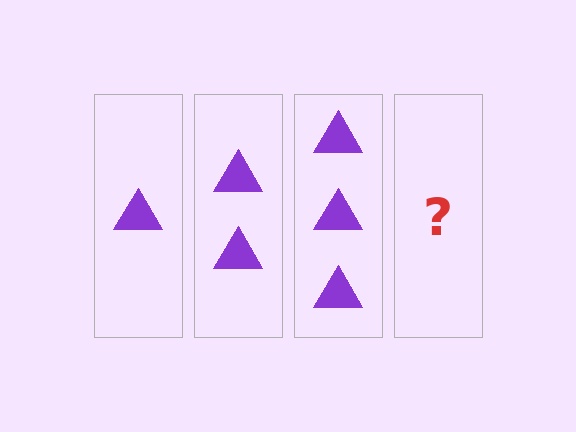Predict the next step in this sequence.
The next step is 4 triangles.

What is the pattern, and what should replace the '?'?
The pattern is that each step adds one more triangle. The '?' should be 4 triangles.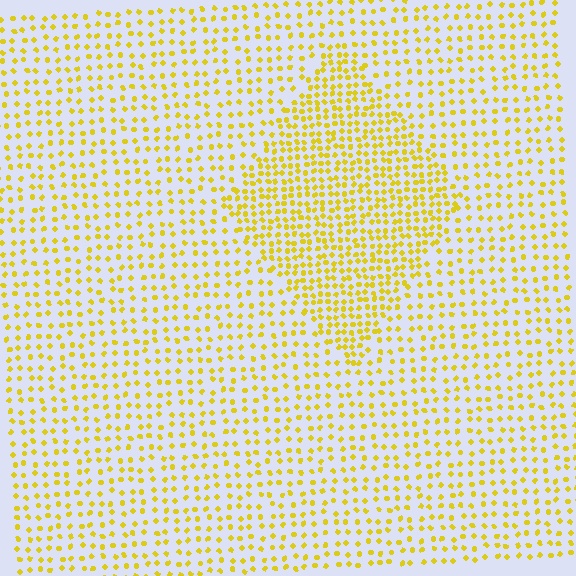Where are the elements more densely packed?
The elements are more densely packed inside the diamond boundary.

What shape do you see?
I see a diamond.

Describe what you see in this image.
The image contains small yellow elements arranged at two different densities. A diamond-shaped region is visible where the elements are more densely packed than the surrounding area.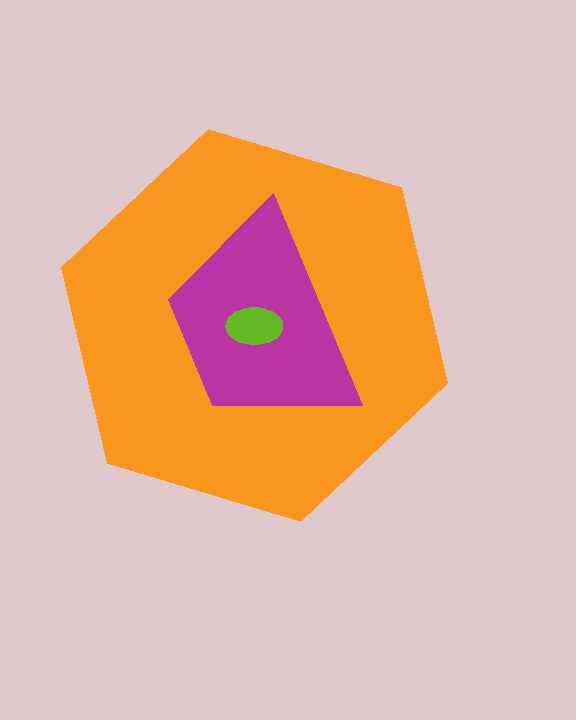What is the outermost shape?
The orange hexagon.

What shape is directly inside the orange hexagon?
The magenta trapezoid.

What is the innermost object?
The lime ellipse.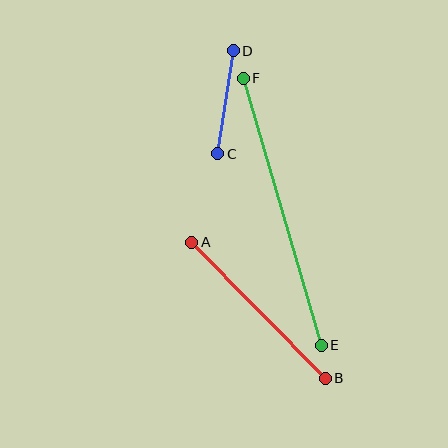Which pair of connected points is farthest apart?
Points E and F are farthest apart.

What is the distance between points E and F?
The distance is approximately 278 pixels.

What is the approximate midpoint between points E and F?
The midpoint is at approximately (282, 212) pixels.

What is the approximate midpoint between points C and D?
The midpoint is at approximately (226, 102) pixels.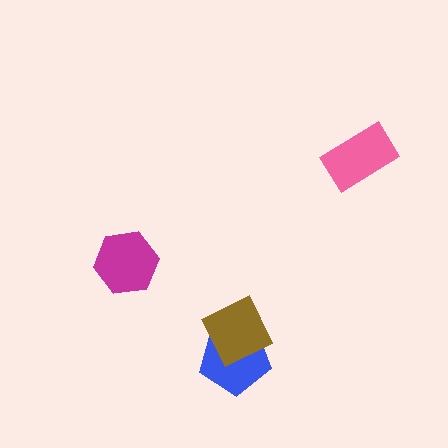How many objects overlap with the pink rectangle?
0 objects overlap with the pink rectangle.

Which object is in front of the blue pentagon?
The brown diamond is in front of the blue pentagon.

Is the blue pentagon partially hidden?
Yes, it is partially covered by another shape.